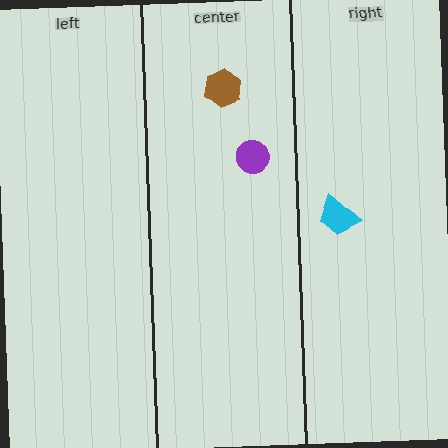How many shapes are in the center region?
2.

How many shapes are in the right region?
1.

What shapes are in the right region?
The cyan trapezoid.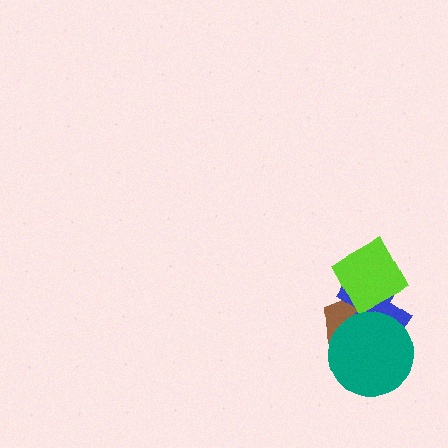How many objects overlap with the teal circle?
2 objects overlap with the teal circle.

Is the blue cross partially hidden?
Yes, it is partially covered by another shape.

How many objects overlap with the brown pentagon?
3 objects overlap with the brown pentagon.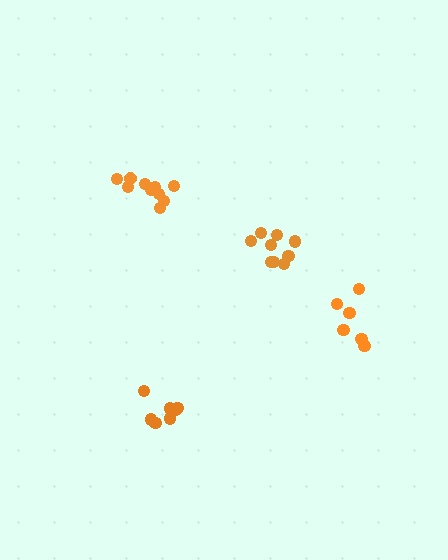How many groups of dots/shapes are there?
There are 4 groups.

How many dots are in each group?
Group 1: 7 dots, Group 2: 9 dots, Group 3: 10 dots, Group 4: 6 dots (32 total).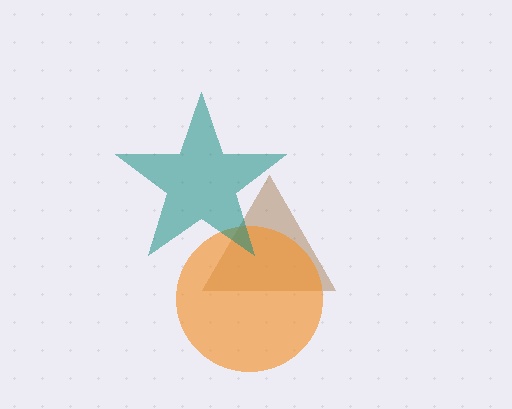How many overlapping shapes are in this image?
There are 3 overlapping shapes in the image.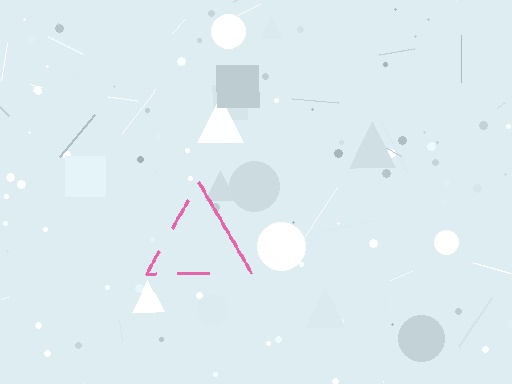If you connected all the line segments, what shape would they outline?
They would outline a triangle.